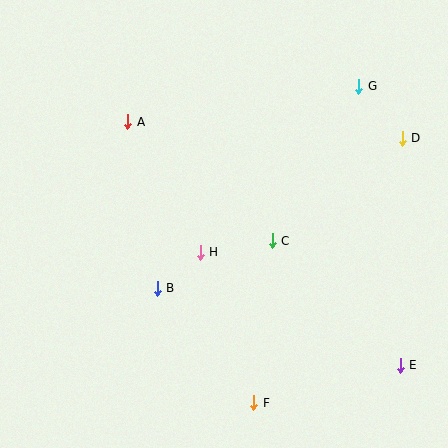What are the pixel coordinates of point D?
Point D is at (402, 138).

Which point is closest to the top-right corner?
Point G is closest to the top-right corner.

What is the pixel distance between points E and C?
The distance between E and C is 179 pixels.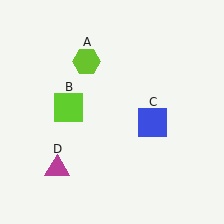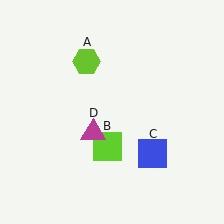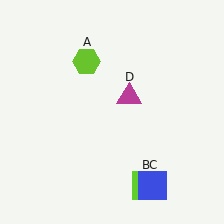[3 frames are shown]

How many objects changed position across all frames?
3 objects changed position: lime square (object B), blue square (object C), magenta triangle (object D).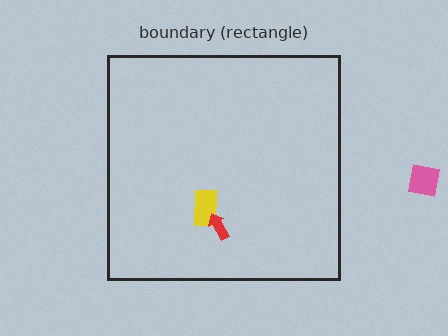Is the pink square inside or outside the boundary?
Outside.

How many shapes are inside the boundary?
2 inside, 1 outside.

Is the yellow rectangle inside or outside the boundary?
Inside.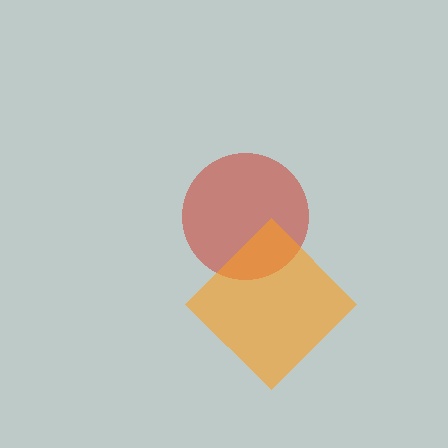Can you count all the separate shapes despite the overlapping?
Yes, there are 2 separate shapes.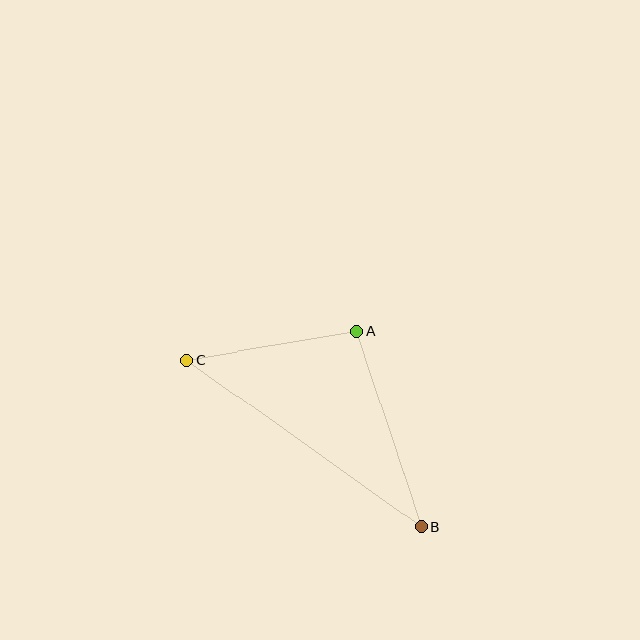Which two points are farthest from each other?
Points B and C are farthest from each other.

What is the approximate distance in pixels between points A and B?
The distance between A and B is approximately 207 pixels.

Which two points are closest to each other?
Points A and C are closest to each other.